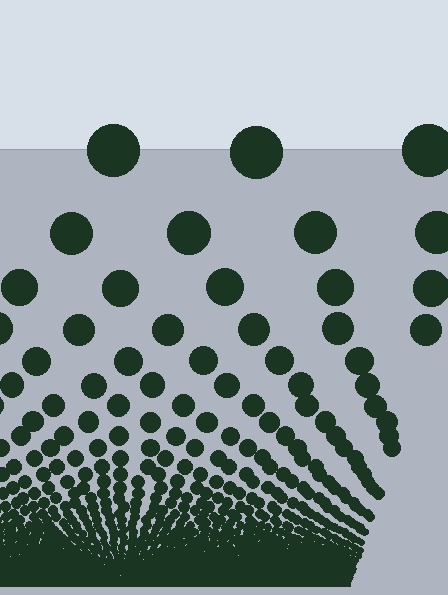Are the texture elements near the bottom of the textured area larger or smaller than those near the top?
Smaller. The gradient is inverted — elements near the bottom are smaller and denser.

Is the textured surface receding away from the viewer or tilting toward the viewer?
The surface appears to tilt toward the viewer. Texture elements get larger and sparser toward the top.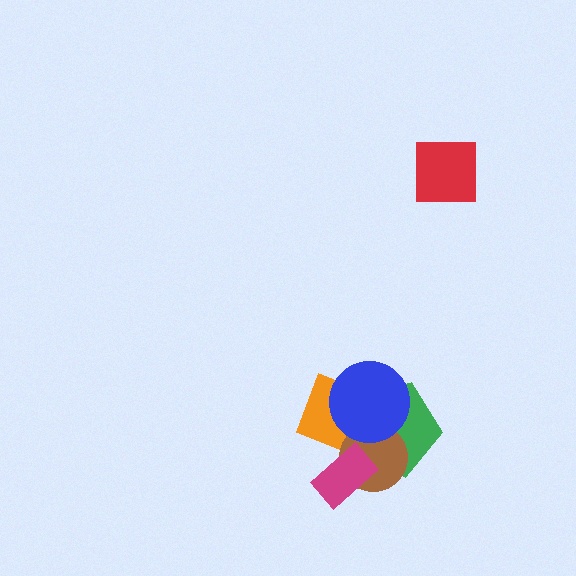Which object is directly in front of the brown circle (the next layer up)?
The magenta rectangle is directly in front of the brown circle.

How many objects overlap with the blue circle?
3 objects overlap with the blue circle.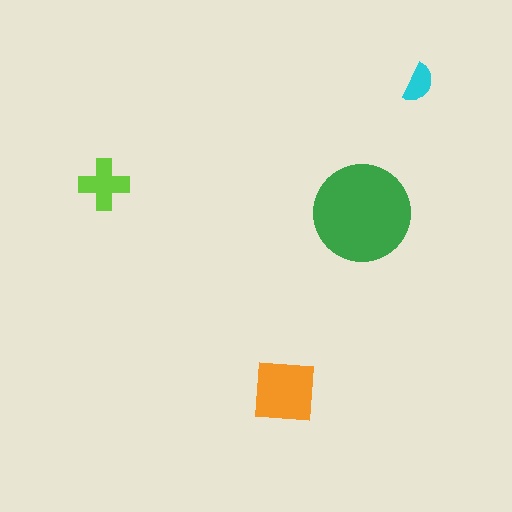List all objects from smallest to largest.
The cyan semicircle, the lime cross, the orange square, the green circle.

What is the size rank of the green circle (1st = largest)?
1st.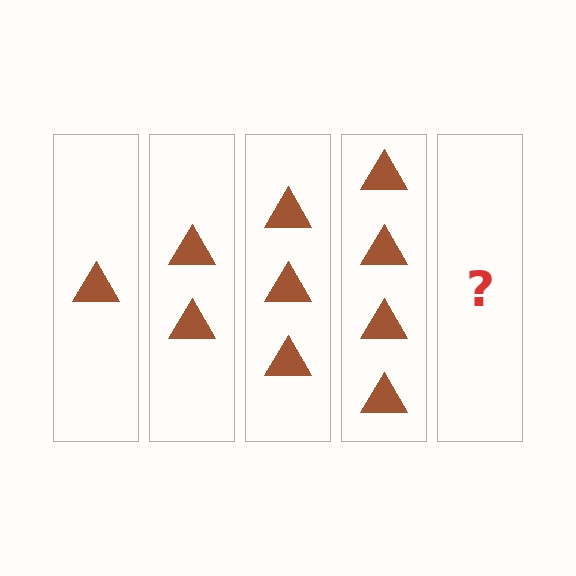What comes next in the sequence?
The next element should be 5 triangles.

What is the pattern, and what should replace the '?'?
The pattern is that each step adds one more triangle. The '?' should be 5 triangles.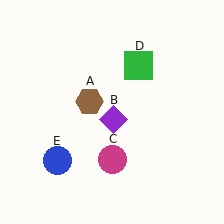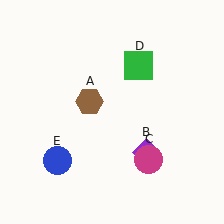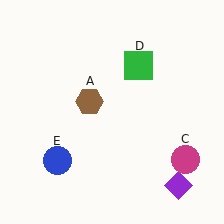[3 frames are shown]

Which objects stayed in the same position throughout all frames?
Brown hexagon (object A) and green square (object D) and blue circle (object E) remained stationary.